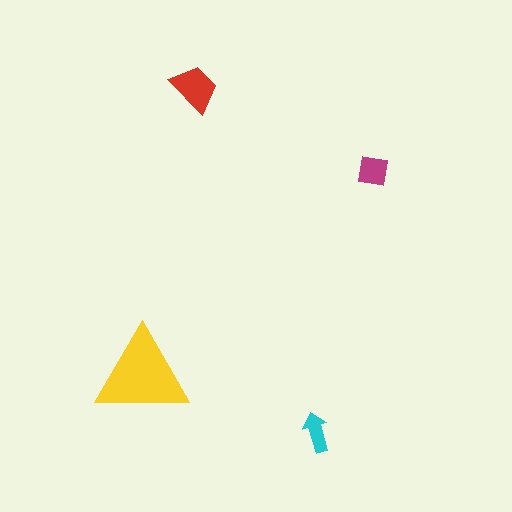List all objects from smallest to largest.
The cyan arrow, the magenta square, the red trapezoid, the yellow triangle.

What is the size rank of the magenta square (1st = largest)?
3rd.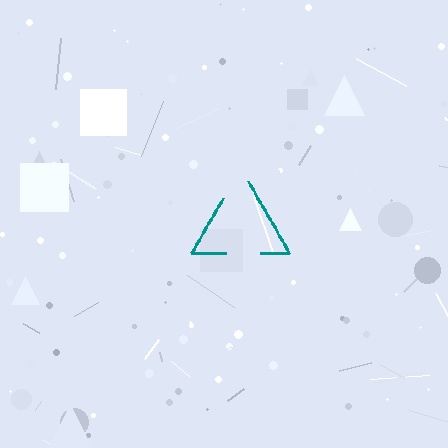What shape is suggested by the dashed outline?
The dashed outline suggests a triangle.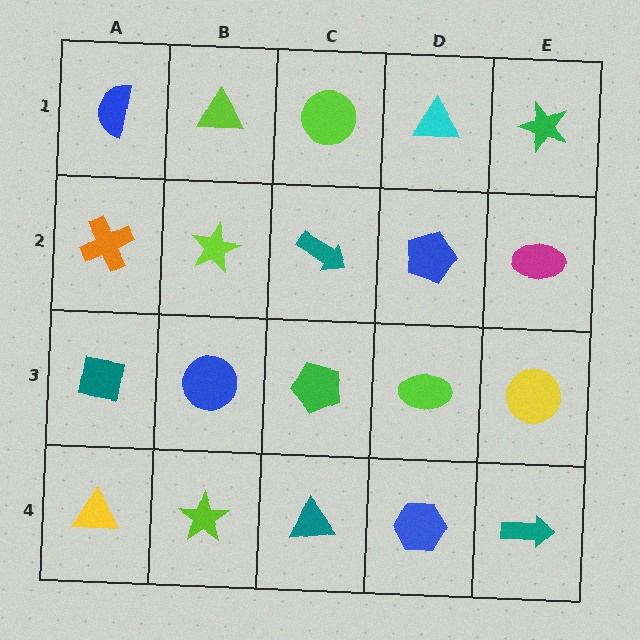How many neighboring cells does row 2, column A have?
3.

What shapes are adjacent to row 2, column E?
A green star (row 1, column E), a yellow circle (row 3, column E), a blue pentagon (row 2, column D).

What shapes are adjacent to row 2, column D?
A cyan triangle (row 1, column D), a lime ellipse (row 3, column D), a teal arrow (row 2, column C), a magenta ellipse (row 2, column E).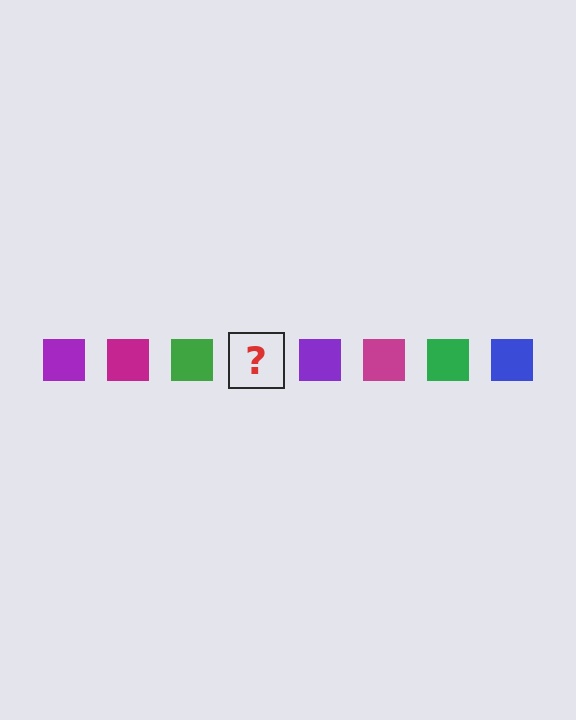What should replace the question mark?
The question mark should be replaced with a blue square.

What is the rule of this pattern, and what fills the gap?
The rule is that the pattern cycles through purple, magenta, green, blue squares. The gap should be filled with a blue square.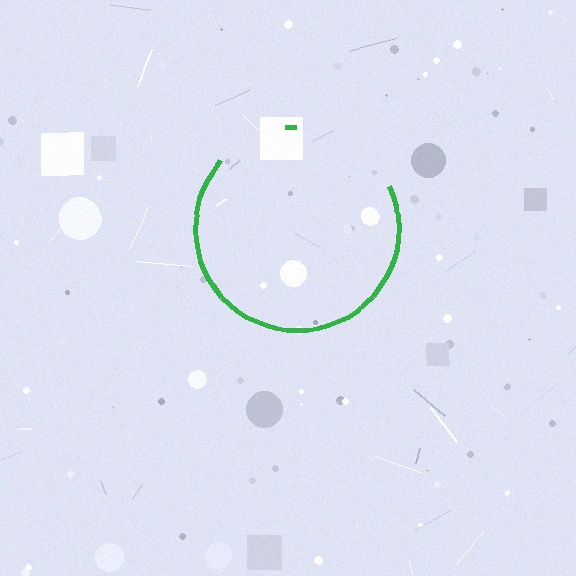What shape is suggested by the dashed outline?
The dashed outline suggests a circle.